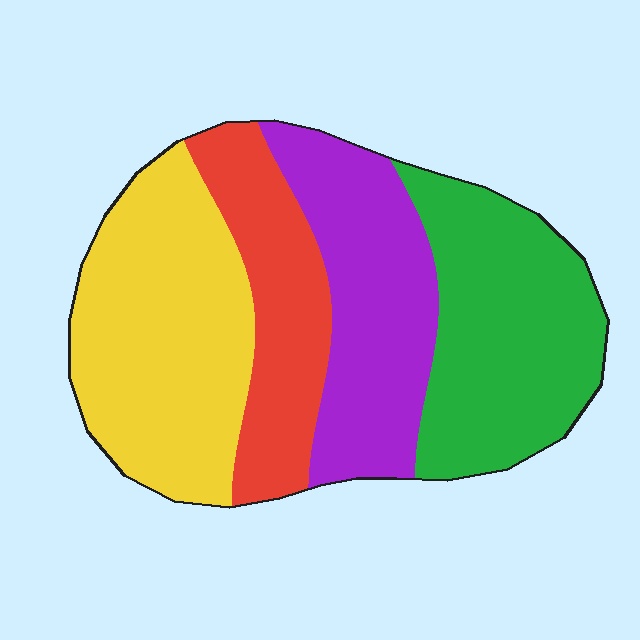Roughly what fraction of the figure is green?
Green takes up about one quarter (1/4) of the figure.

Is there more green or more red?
Green.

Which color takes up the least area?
Red, at roughly 20%.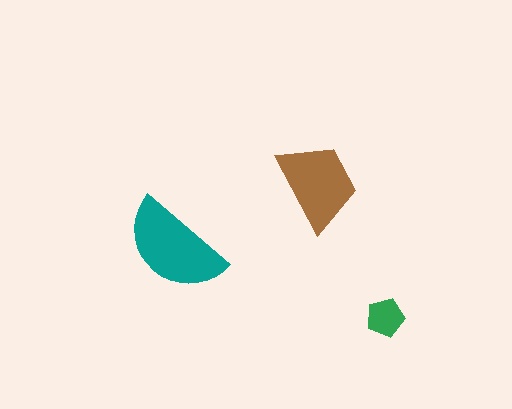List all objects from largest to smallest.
The teal semicircle, the brown trapezoid, the green pentagon.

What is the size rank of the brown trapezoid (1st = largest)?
2nd.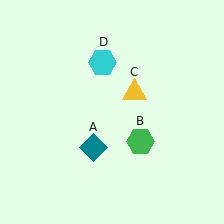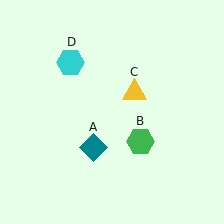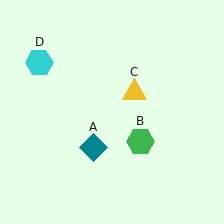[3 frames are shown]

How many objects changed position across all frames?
1 object changed position: cyan hexagon (object D).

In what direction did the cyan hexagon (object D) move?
The cyan hexagon (object D) moved left.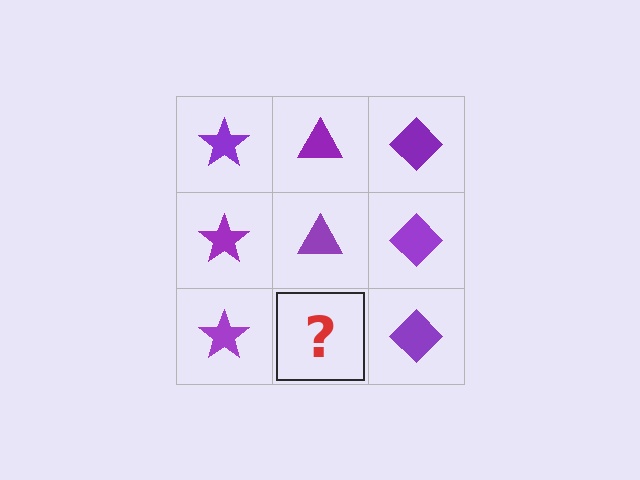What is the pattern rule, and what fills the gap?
The rule is that each column has a consistent shape. The gap should be filled with a purple triangle.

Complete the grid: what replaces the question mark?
The question mark should be replaced with a purple triangle.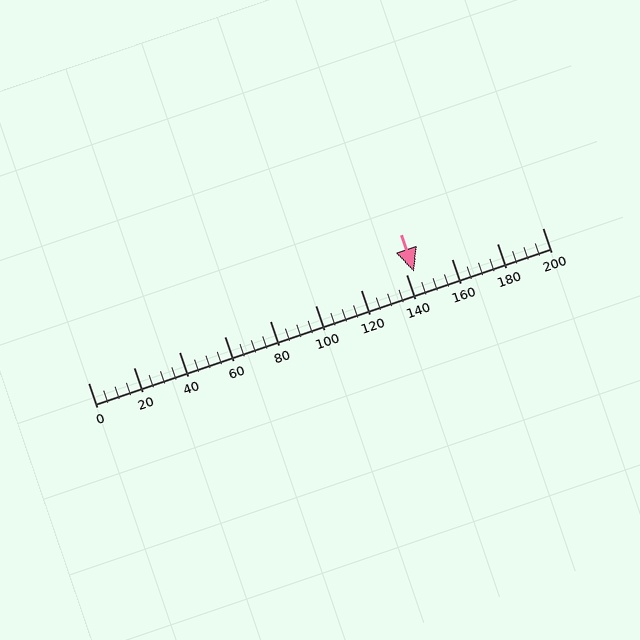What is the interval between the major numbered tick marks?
The major tick marks are spaced 20 units apart.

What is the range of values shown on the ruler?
The ruler shows values from 0 to 200.